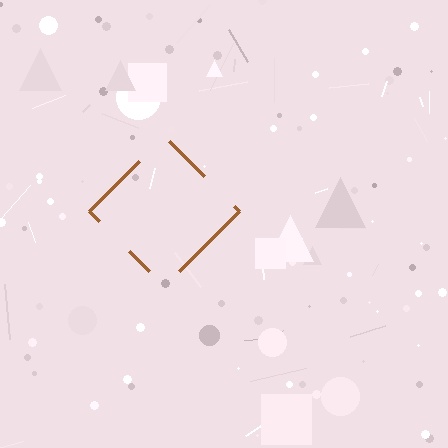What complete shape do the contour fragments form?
The contour fragments form a diamond.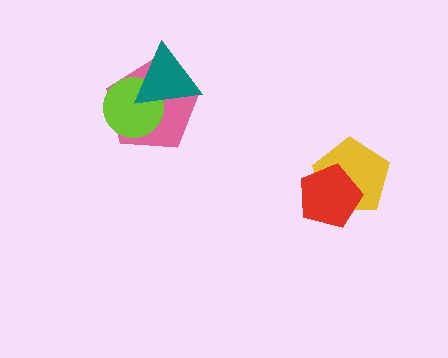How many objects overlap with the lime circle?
2 objects overlap with the lime circle.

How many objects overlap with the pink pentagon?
2 objects overlap with the pink pentagon.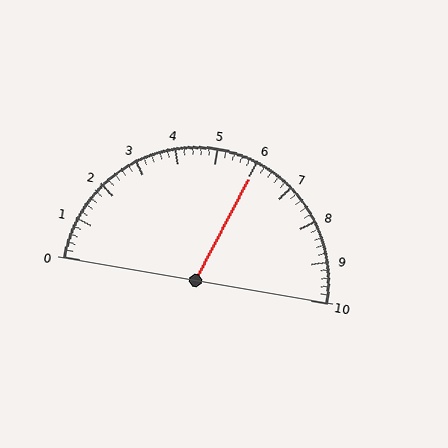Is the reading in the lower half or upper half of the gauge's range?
The reading is in the upper half of the range (0 to 10).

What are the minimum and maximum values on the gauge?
The gauge ranges from 0 to 10.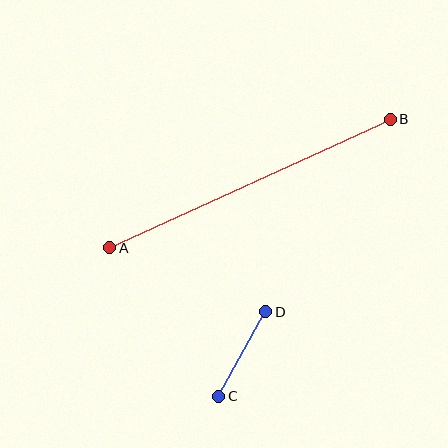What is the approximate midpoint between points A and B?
The midpoint is at approximately (250, 184) pixels.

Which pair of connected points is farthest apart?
Points A and B are farthest apart.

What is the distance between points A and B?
The distance is approximately 308 pixels.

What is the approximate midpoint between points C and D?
The midpoint is at approximately (242, 354) pixels.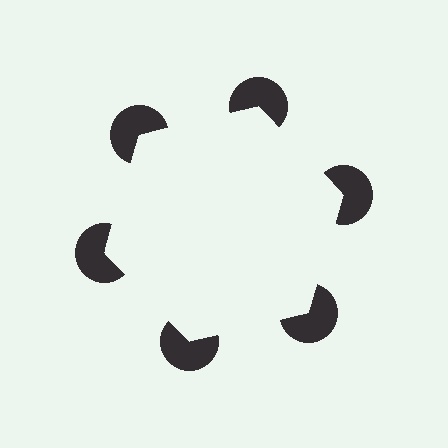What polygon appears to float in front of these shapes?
An illusory hexagon — its edges are inferred from the aligned wedge cuts in the pac-man discs, not physically drawn.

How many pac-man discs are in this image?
There are 6 — one at each vertex of the illusory hexagon.